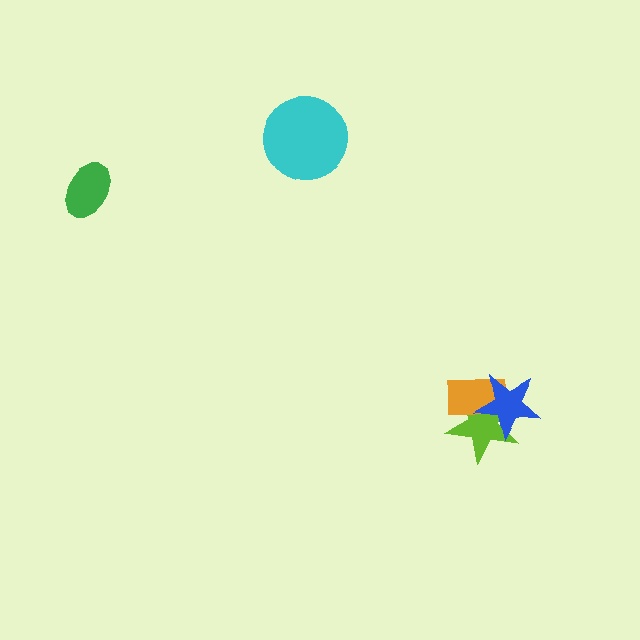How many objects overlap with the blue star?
2 objects overlap with the blue star.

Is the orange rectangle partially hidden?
Yes, it is partially covered by another shape.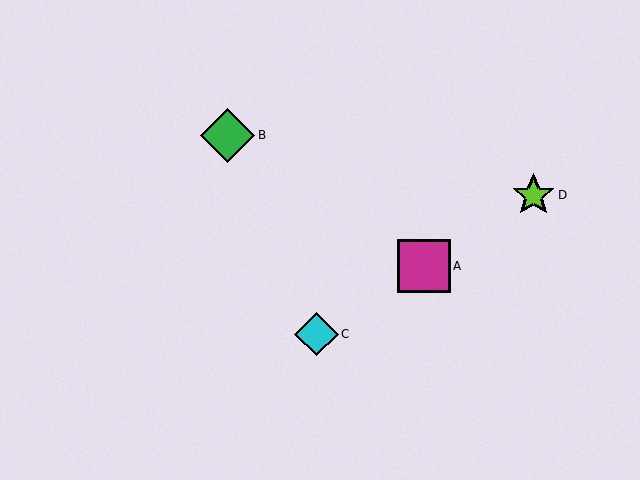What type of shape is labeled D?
Shape D is a lime star.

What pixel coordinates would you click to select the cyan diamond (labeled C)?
Click at (316, 334) to select the cyan diamond C.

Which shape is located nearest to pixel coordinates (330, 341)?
The cyan diamond (labeled C) at (316, 334) is nearest to that location.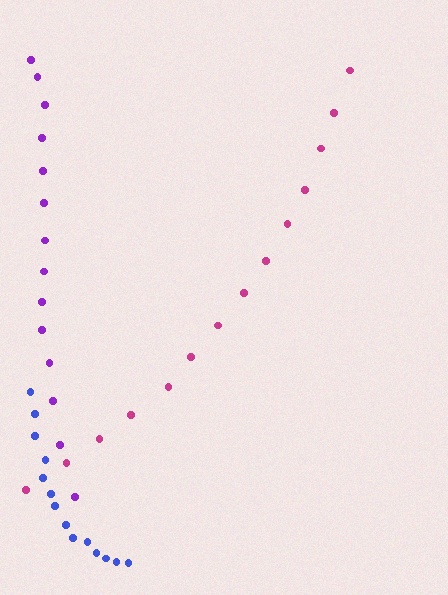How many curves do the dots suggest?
There are 3 distinct paths.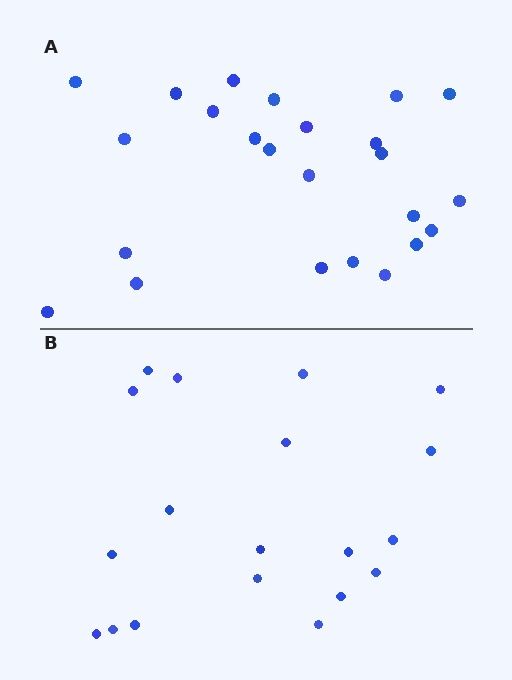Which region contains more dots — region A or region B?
Region A (the top region) has more dots.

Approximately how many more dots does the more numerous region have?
Region A has about 5 more dots than region B.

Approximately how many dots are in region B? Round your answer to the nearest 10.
About 20 dots. (The exact count is 19, which rounds to 20.)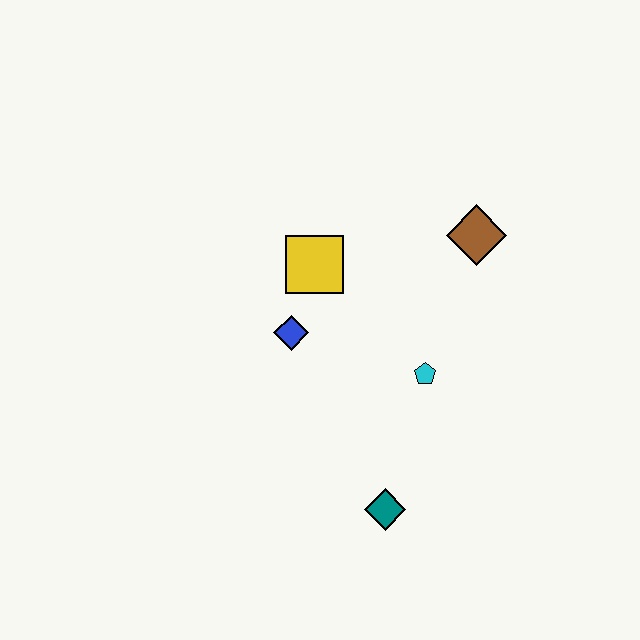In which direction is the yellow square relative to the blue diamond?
The yellow square is above the blue diamond.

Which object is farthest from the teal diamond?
The brown diamond is farthest from the teal diamond.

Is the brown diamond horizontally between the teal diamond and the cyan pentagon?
No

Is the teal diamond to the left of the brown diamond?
Yes